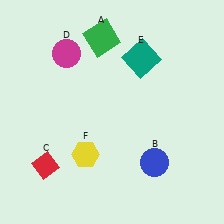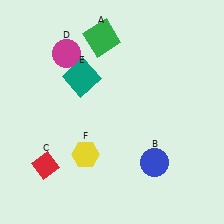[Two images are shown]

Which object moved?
The teal square (E) moved left.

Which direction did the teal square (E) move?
The teal square (E) moved left.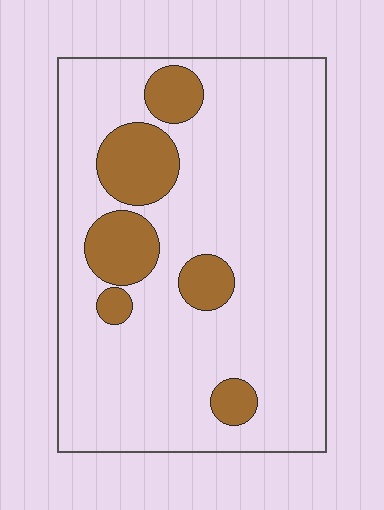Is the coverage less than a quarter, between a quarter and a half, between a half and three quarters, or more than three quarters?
Less than a quarter.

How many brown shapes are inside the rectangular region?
6.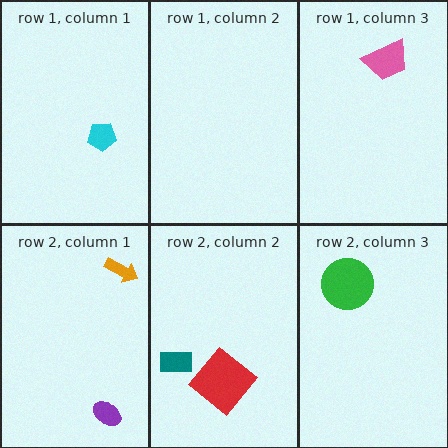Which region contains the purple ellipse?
The row 2, column 1 region.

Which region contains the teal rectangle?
The row 2, column 2 region.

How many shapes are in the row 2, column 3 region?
1.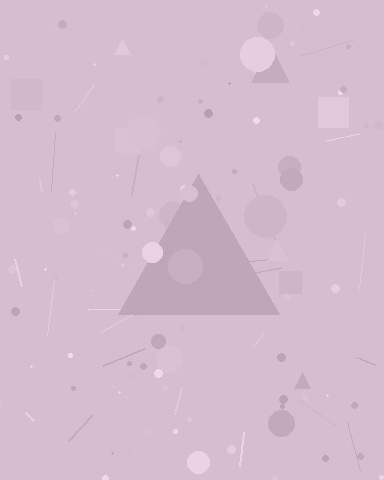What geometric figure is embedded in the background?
A triangle is embedded in the background.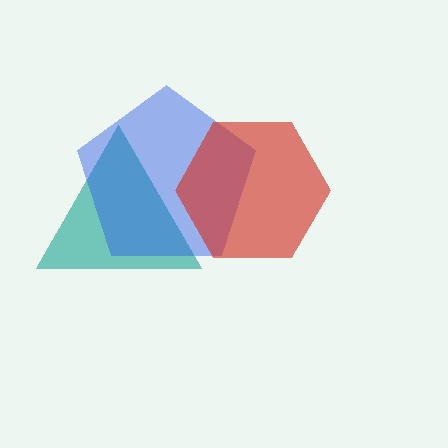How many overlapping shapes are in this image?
There are 3 overlapping shapes in the image.